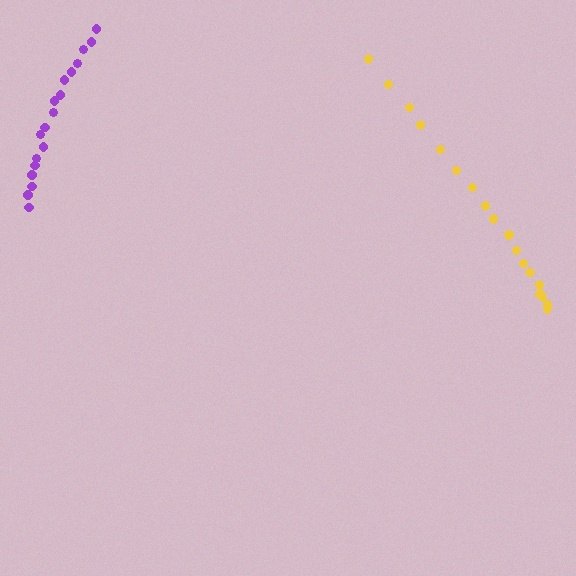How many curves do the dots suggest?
There are 2 distinct paths.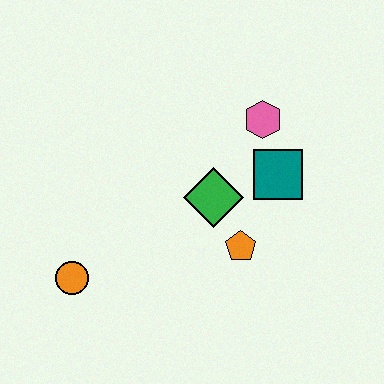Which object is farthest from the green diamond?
The orange circle is farthest from the green diamond.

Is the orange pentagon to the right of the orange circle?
Yes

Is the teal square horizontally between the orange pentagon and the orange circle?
No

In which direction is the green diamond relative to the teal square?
The green diamond is to the left of the teal square.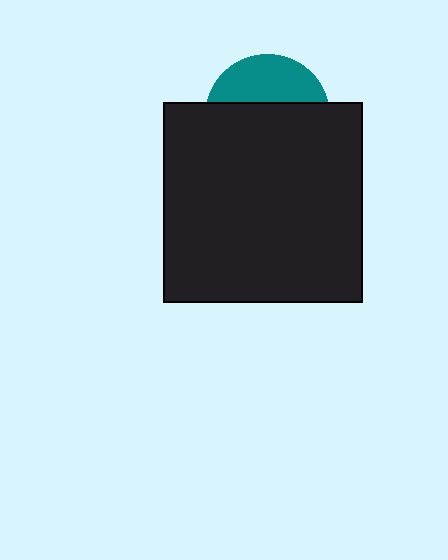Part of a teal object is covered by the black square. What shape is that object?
It is a circle.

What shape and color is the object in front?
The object in front is a black square.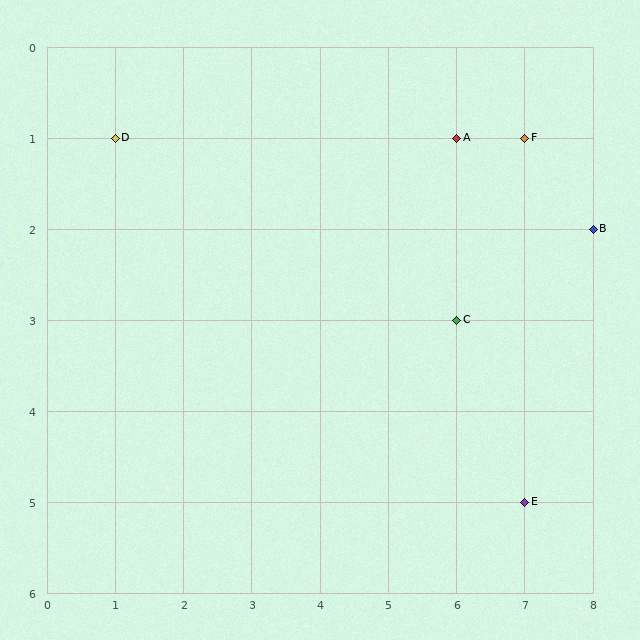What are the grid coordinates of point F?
Point F is at grid coordinates (7, 1).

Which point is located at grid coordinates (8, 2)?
Point B is at (8, 2).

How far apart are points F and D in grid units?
Points F and D are 6 columns apart.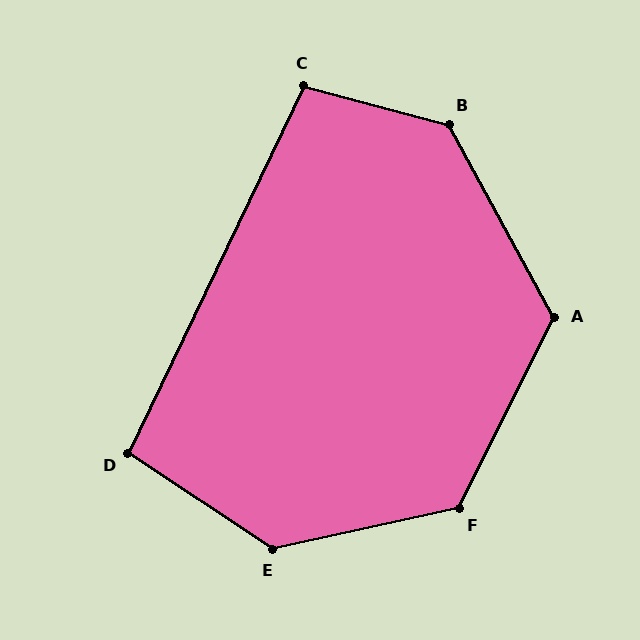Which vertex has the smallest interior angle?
D, at approximately 98 degrees.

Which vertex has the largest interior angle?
E, at approximately 134 degrees.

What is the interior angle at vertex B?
Approximately 133 degrees (obtuse).